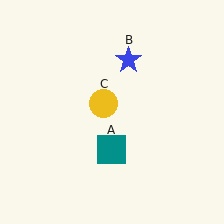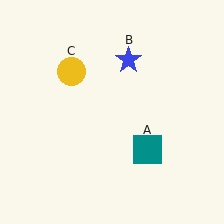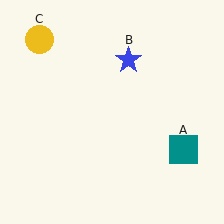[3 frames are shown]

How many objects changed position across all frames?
2 objects changed position: teal square (object A), yellow circle (object C).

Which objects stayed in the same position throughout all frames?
Blue star (object B) remained stationary.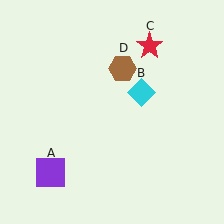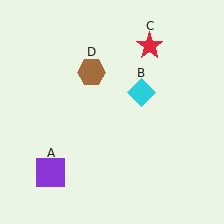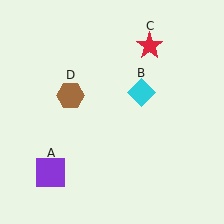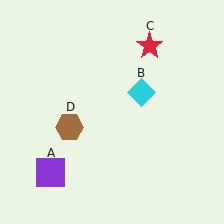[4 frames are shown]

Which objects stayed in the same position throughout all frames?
Purple square (object A) and cyan diamond (object B) and red star (object C) remained stationary.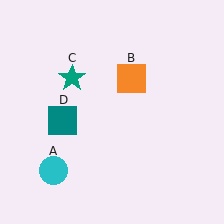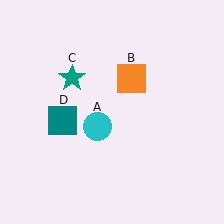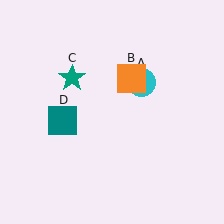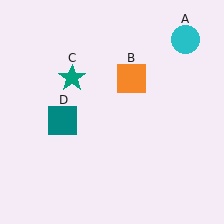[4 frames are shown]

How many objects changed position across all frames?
1 object changed position: cyan circle (object A).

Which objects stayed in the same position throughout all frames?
Orange square (object B) and teal star (object C) and teal square (object D) remained stationary.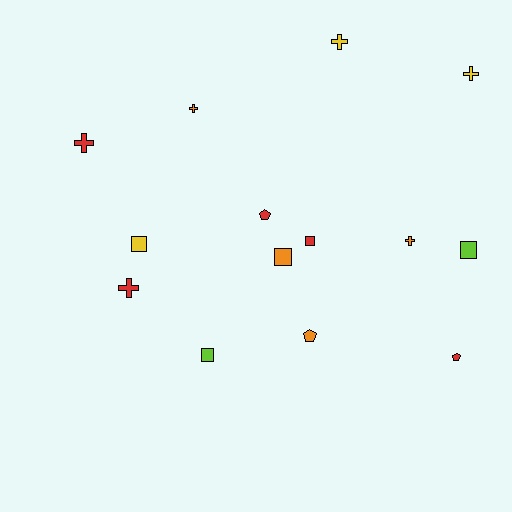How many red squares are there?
There is 1 red square.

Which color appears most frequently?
Red, with 5 objects.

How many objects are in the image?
There are 14 objects.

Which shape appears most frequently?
Cross, with 6 objects.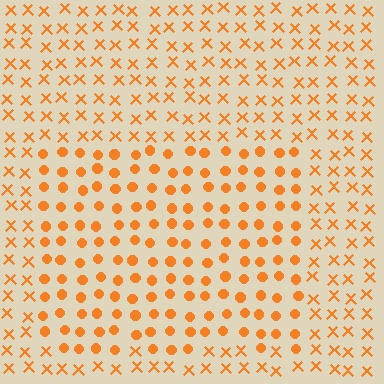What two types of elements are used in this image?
The image uses circles inside the rectangle region and X marks outside it.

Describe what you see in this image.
The image is filled with small orange elements arranged in a uniform grid. A rectangle-shaped region contains circles, while the surrounding area contains X marks. The boundary is defined purely by the change in element shape.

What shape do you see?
I see a rectangle.